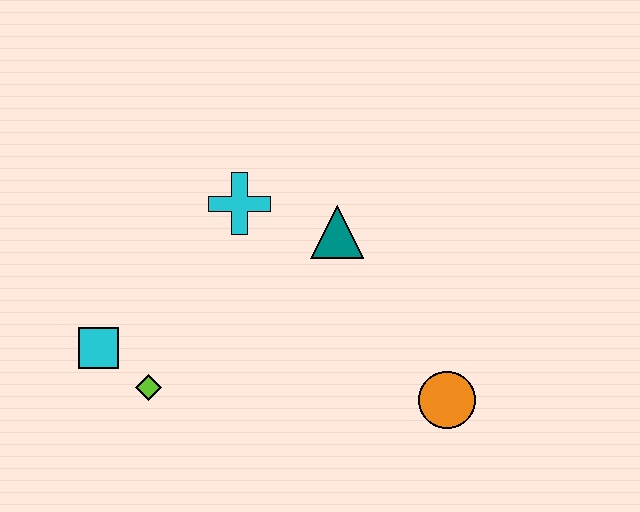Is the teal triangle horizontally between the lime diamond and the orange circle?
Yes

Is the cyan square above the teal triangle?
No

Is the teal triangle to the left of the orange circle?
Yes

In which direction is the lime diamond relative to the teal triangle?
The lime diamond is to the left of the teal triangle.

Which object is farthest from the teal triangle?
The cyan square is farthest from the teal triangle.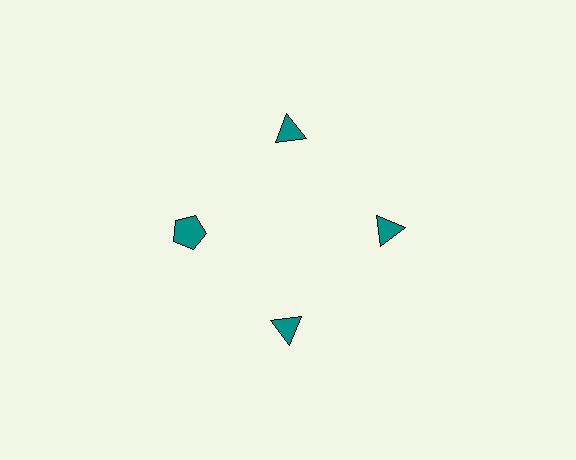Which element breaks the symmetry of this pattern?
The teal pentagon at roughly the 9 o'clock position breaks the symmetry. All other shapes are teal triangles.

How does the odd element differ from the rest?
It has a different shape: pentagon instead of triangle.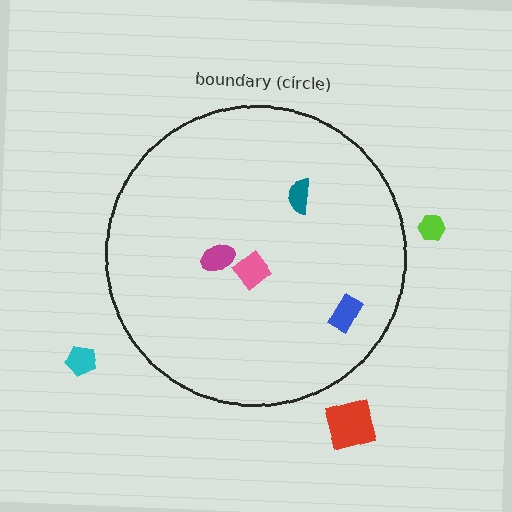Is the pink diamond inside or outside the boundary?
Inside.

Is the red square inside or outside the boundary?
Outside.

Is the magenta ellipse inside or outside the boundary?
Inside.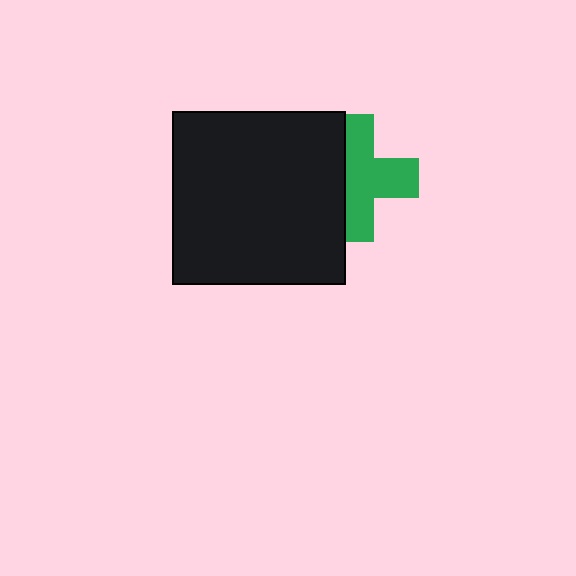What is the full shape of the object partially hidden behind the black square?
The partially hidden object is a green cross.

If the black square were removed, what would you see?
You would see the complete green cross.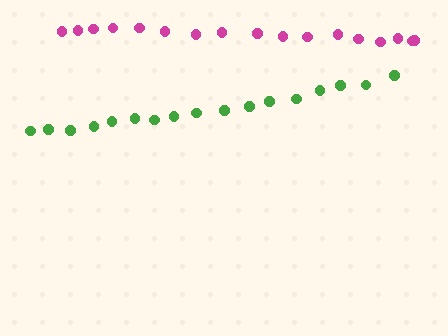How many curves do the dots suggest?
There are 2 distinct paths.